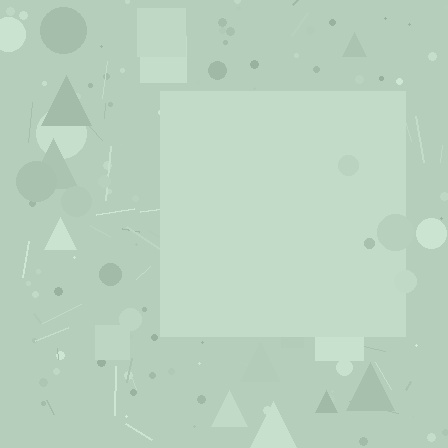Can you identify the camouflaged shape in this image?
The camouflaged shape is a square.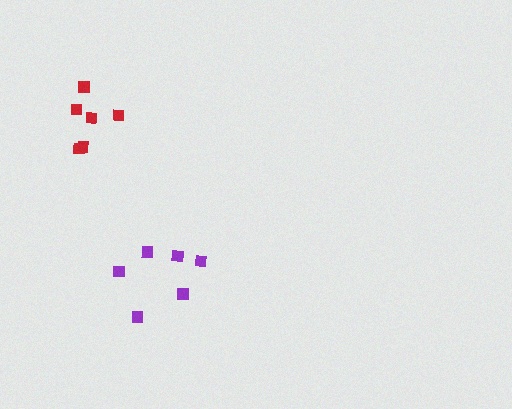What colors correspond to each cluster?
The clusters are colored: purple, red.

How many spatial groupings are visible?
There are 2 spatial groupings.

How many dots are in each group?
Group 1: 6 dots, Group 2: 6 dots (12 total).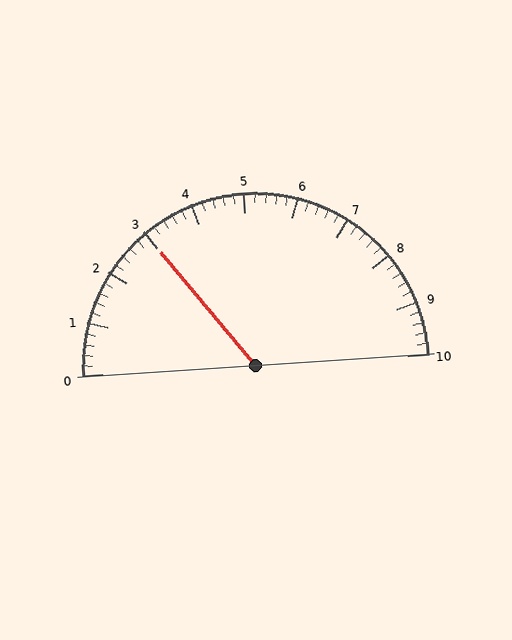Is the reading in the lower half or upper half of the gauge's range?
The reading is in the lower half of the range (0 to 10).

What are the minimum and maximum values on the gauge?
The gauge ranges from 0 to 10.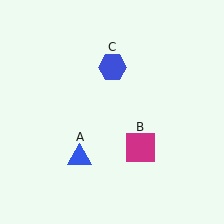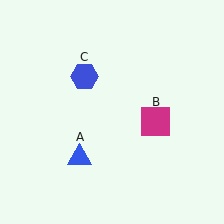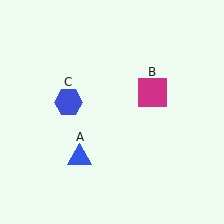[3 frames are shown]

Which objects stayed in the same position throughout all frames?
Blue triangle (object A) remained stationary.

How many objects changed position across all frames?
2 objects changed position: magenta square (object B), blue hexagon (object C).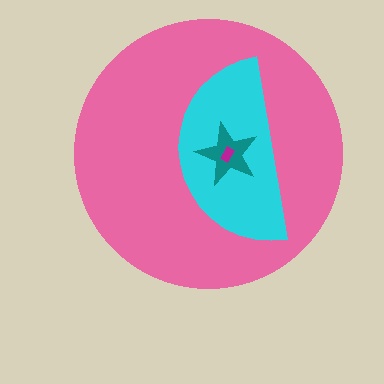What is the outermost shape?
The pink circle.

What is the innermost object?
The magenta rectangle.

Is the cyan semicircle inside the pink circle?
Yes.